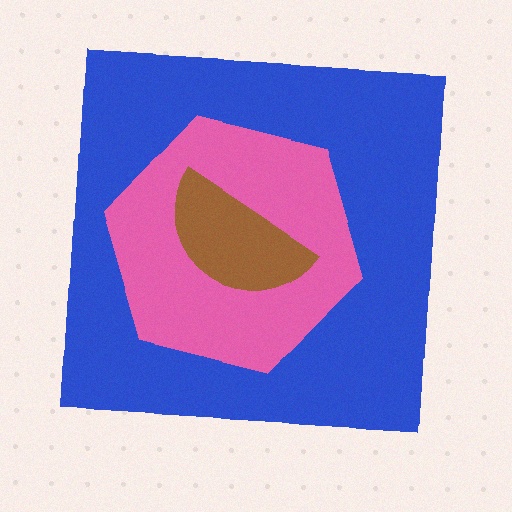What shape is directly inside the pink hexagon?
The brown semicircle.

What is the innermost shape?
The brown semicircle.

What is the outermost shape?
The blue square.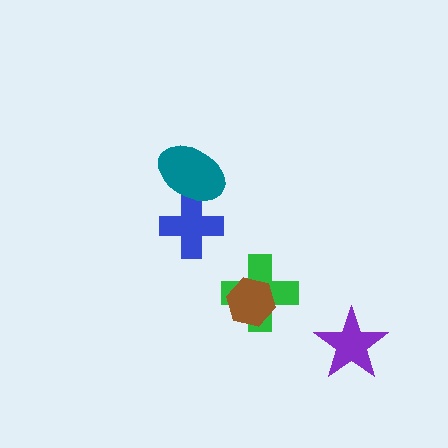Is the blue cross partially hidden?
Yes, it is partially covered by another shape.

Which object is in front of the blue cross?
The teal ellipse is in front of the blue cross.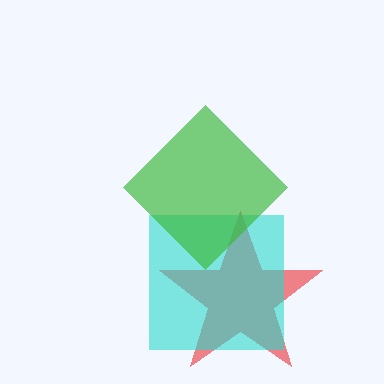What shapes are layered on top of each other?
The layered shapes are: a red star, a cyan square, a green diamond.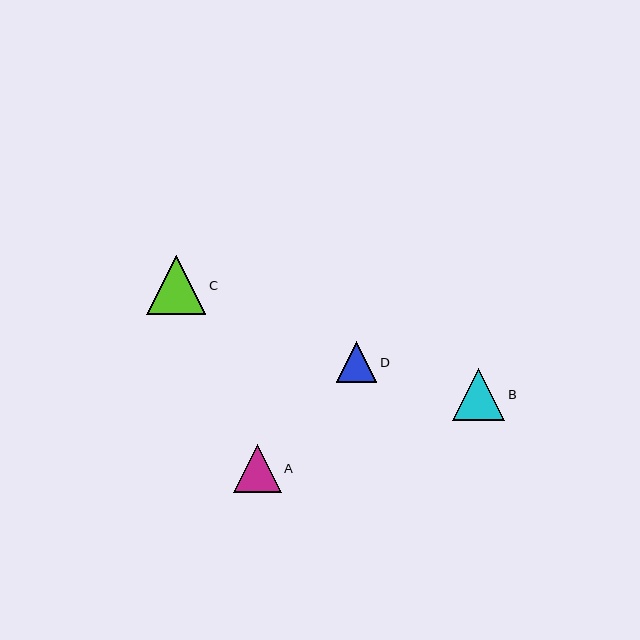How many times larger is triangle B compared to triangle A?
Triangle B is approximately 1.1 times the size of triangle A.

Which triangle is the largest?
Triangle C is the largest with a size of approximately 59 pixels.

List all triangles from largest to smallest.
From largest to smallest: C, B, A, D.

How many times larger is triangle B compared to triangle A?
Triangle B is approximately 1.1 times the size of triangle A.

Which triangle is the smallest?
Triangle D is the smallest with a size of approximately 40 pixels.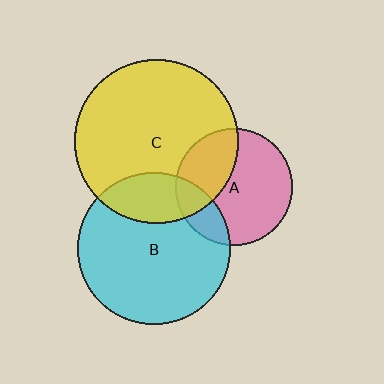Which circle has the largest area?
Circle C (yellow).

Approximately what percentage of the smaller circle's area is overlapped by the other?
Approximately 20%.